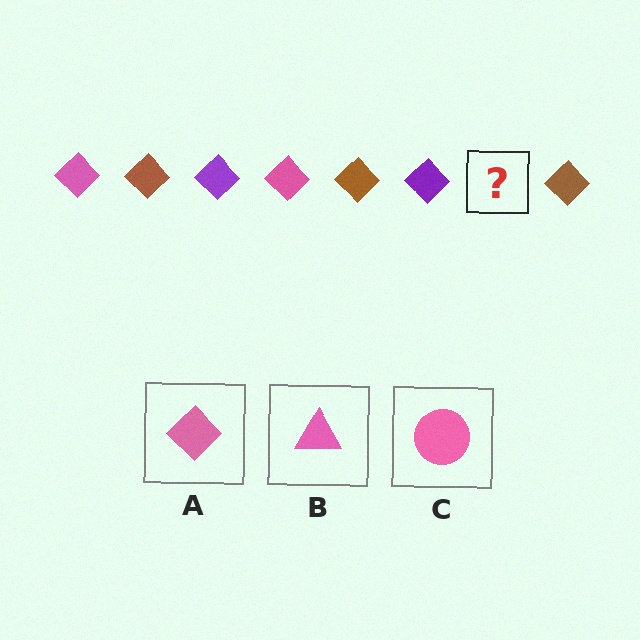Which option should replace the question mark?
Option A.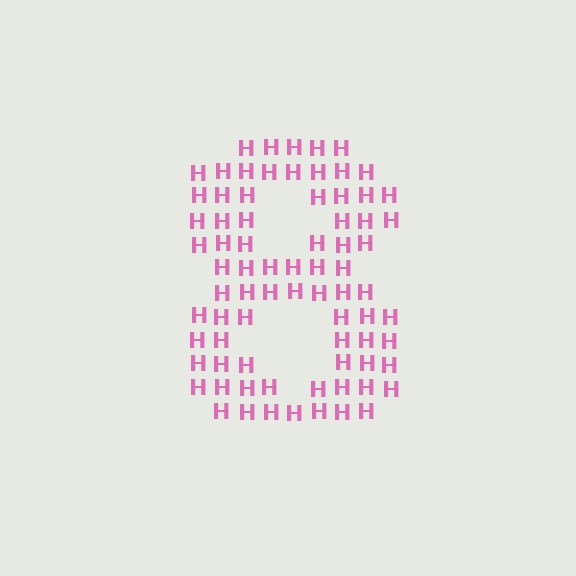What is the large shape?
The large shape is the digit 8.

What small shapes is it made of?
It is made of small letter H's.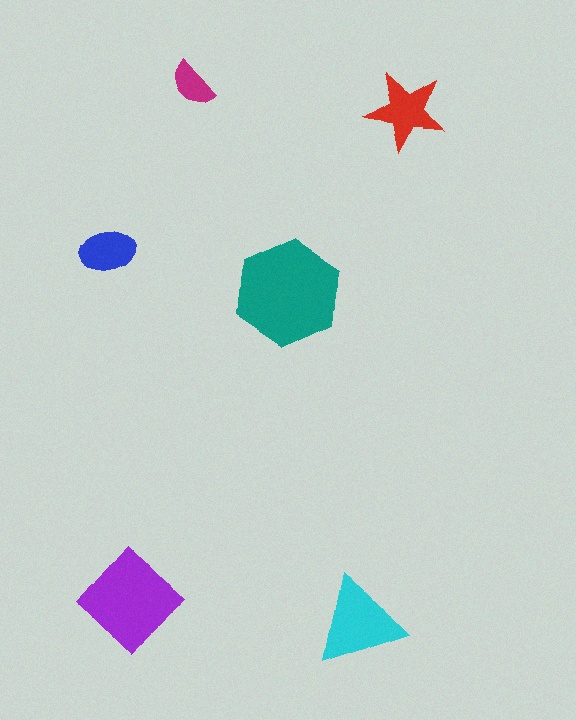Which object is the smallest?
The magenta semicircle.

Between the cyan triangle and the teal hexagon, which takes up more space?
The teal hexagon.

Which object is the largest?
The teal hexagon.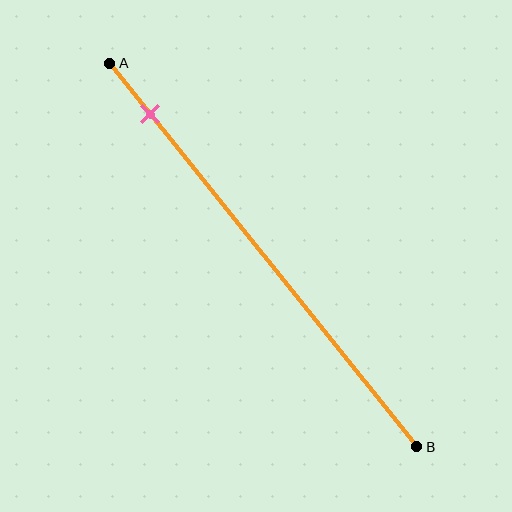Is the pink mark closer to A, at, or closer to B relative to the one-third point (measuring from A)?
The pink mark is closer to point A than the one-third point of segment AB.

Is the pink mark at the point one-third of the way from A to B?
No, the mark is at about 15% from A, not at the 33% one-third point.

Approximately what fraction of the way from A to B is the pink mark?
The pink mark is approximately 15% of the way from A to B.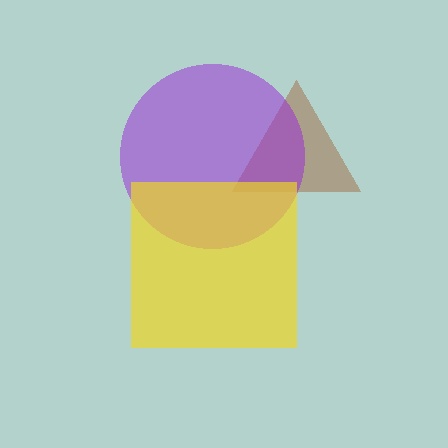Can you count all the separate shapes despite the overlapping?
Yes, there are 3 separate shapes.